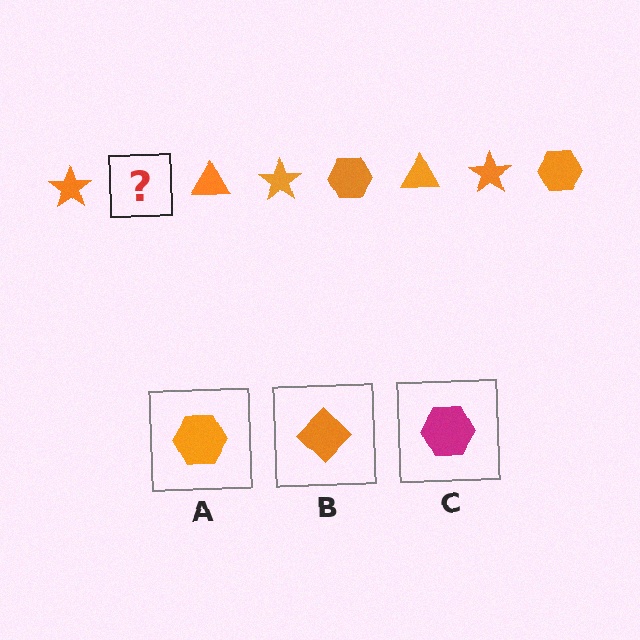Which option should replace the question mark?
Option A.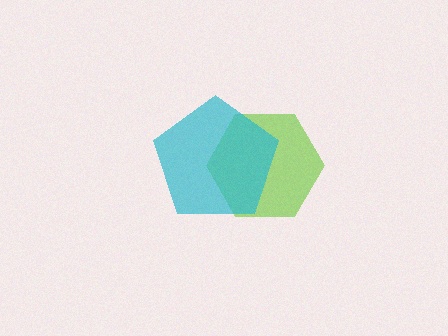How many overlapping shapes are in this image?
There are 2 overlapping shapes in the image.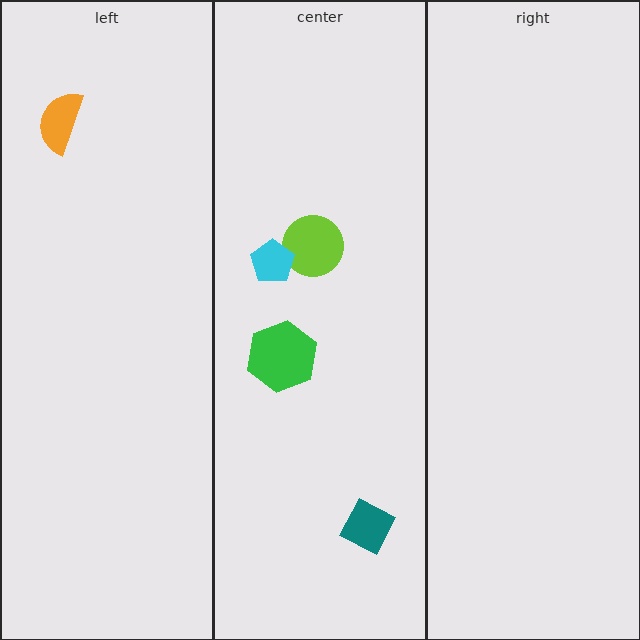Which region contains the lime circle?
The center region.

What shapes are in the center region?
The teal diamond, the green hexagon, the lime circle, the cyan pentagon.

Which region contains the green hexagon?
The center region.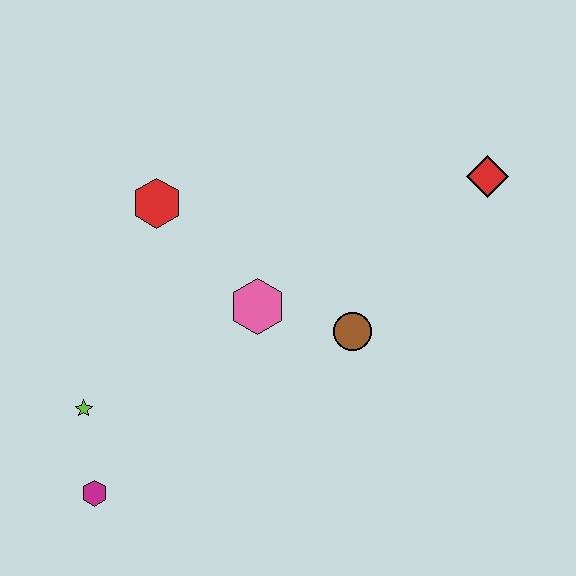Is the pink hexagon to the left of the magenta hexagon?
No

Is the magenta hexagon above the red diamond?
No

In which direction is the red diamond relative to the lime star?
The red diamond is to the right of the lime star.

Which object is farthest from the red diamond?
The magenta hexagon is farthest from the red diamond.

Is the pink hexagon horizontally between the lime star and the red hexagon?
No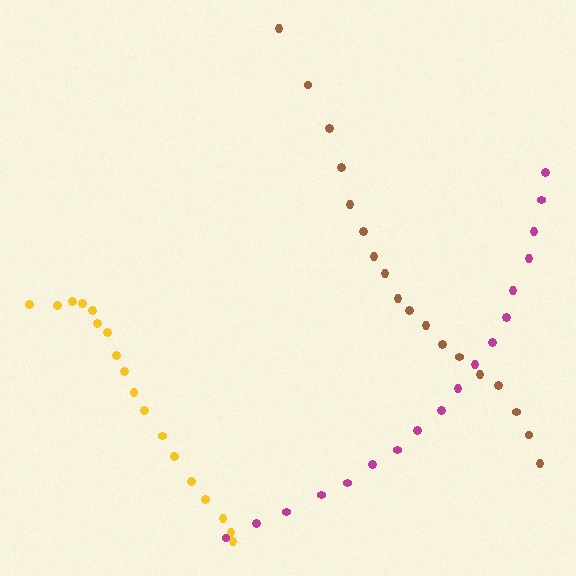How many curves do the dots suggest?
There are 3 distinct paths.